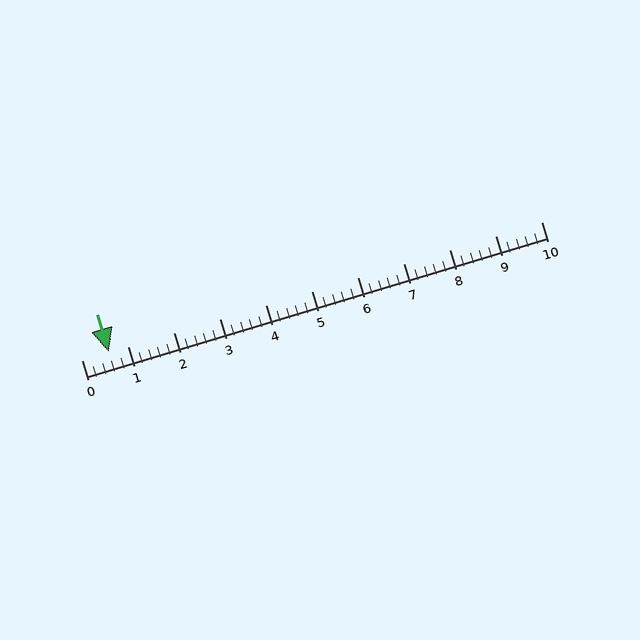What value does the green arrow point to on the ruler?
The green arrow points to approximately 0.6.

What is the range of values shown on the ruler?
The ruler shows values from 0 to 10.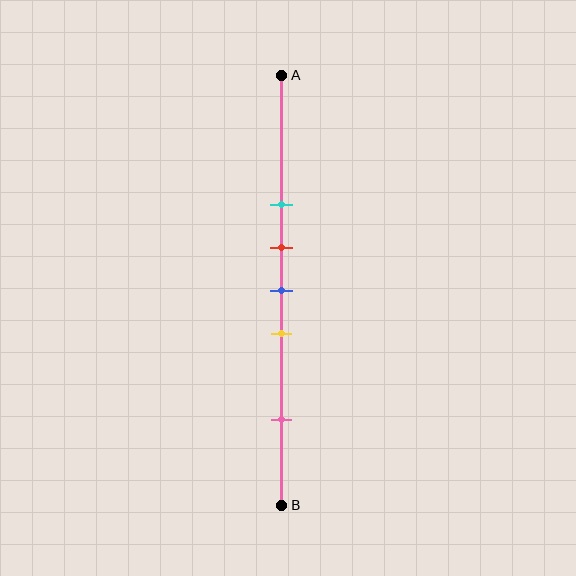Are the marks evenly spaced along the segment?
No, the marks are not evenly spaced.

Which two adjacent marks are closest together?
The red and blue marks are the closest adjacent pair.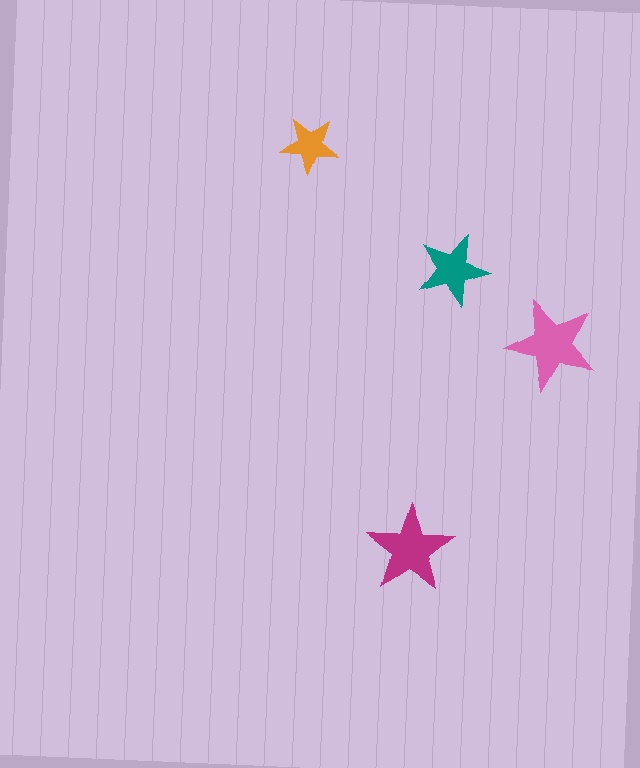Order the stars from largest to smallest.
the pink one, the magenta one, the teal one, the orange one.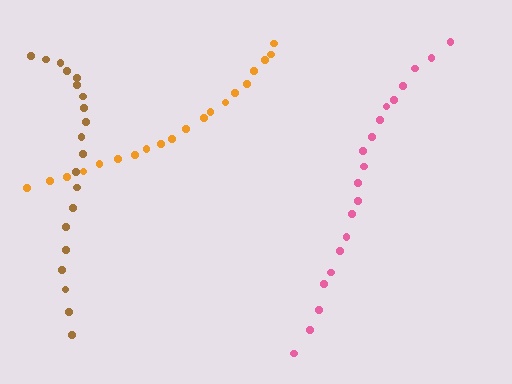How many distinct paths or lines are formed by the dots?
There are 3 distinct paths.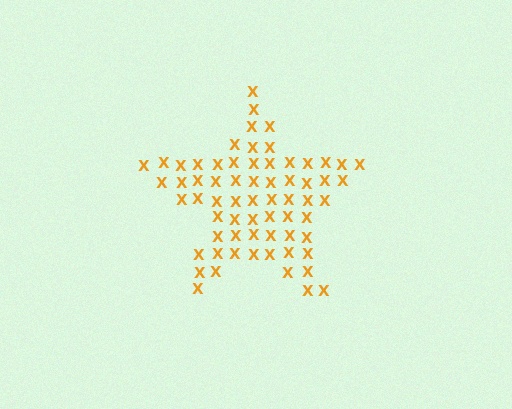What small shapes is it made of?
It is made of small letter X's.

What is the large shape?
The large shape is a star.